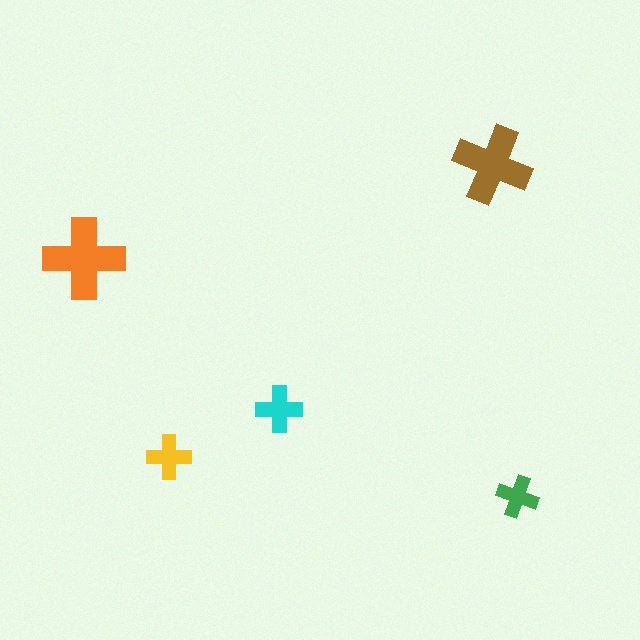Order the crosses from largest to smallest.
the orange one, the brown one, the cyan one, the yellow one, the green one.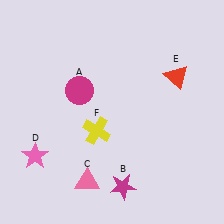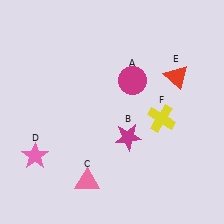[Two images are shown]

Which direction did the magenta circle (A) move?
The magenta circle (A) moved right.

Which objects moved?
The objects that moved are: the magenta circle (A), the magenta star (B), the yellow cross (F).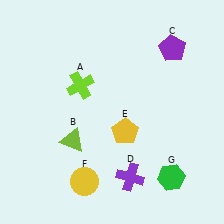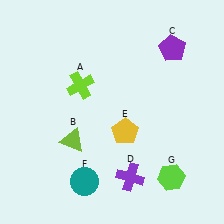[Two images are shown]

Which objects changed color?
F changed from yellow to teal. G changed from green to lime.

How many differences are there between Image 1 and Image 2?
There are 2 differences between the two images.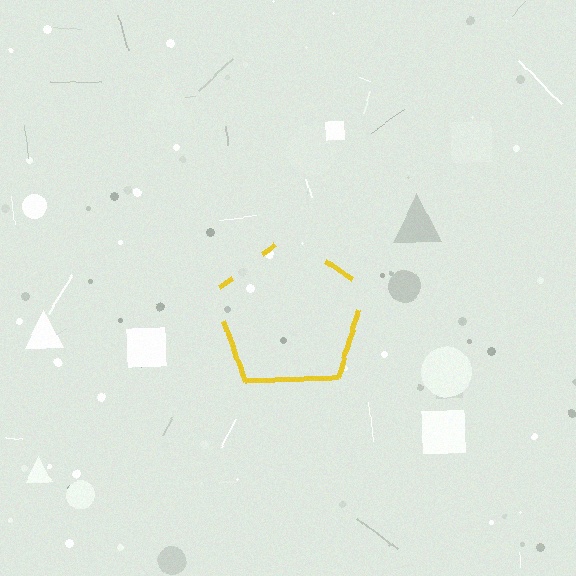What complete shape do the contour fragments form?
The contour fragments form a pentagon.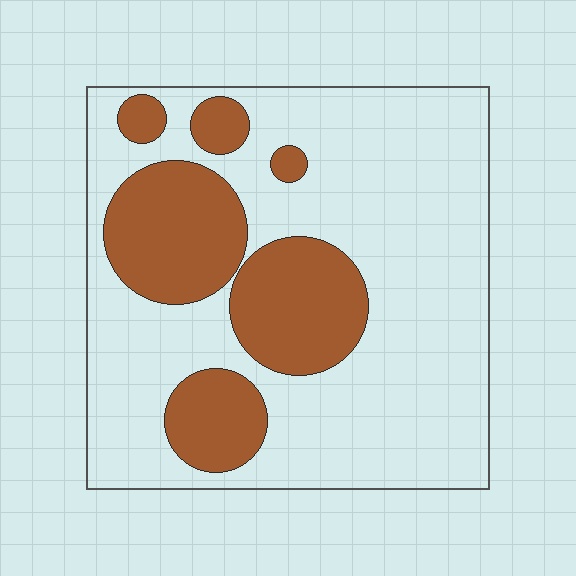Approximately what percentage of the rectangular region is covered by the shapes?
Approximately 30%.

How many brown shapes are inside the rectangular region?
6.